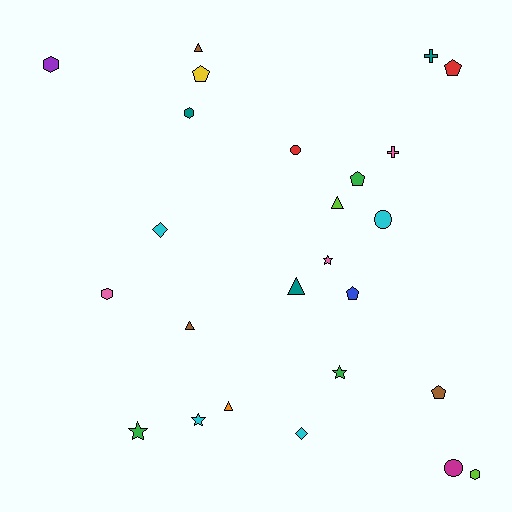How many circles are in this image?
There are 3 circles.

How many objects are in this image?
There are 25 objects.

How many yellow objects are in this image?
There is 1 yellow object.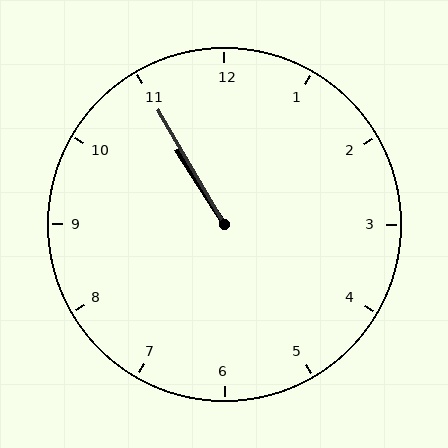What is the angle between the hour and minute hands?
Approximately 2 degrees.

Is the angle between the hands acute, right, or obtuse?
It is acute.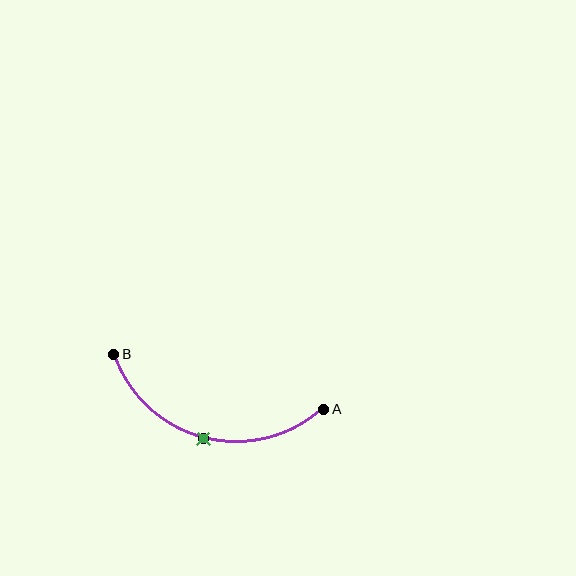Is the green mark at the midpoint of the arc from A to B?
Yes. The green mark lies on the arc at equal arc-length from both A and B — it is the arc midpoint.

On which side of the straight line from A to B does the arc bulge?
The arc bulges below the straight line connecting A and B.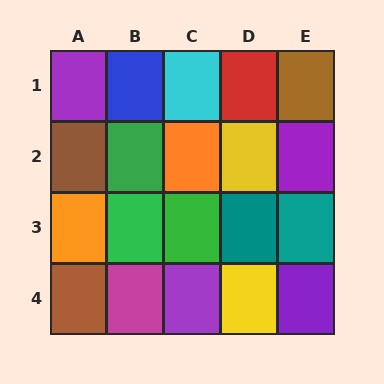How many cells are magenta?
1 cell is magenta.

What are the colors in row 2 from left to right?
Brown, green, orange, yellow, purple.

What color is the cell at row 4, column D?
Yellow.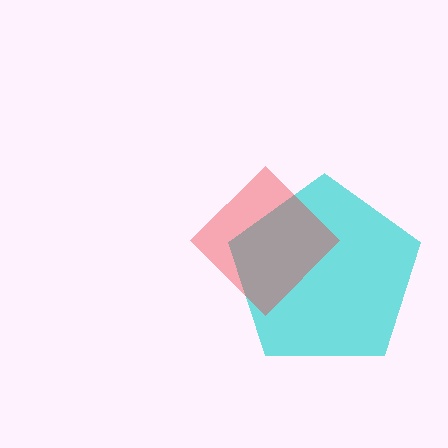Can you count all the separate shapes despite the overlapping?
Yes, there are 2 separate shapes.